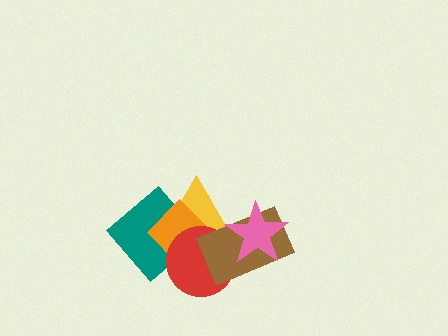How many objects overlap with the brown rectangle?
4 objects overlap with the brown rectangle.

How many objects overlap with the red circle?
4 objects overlap with the red circle.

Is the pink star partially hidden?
No, no other shape covers it.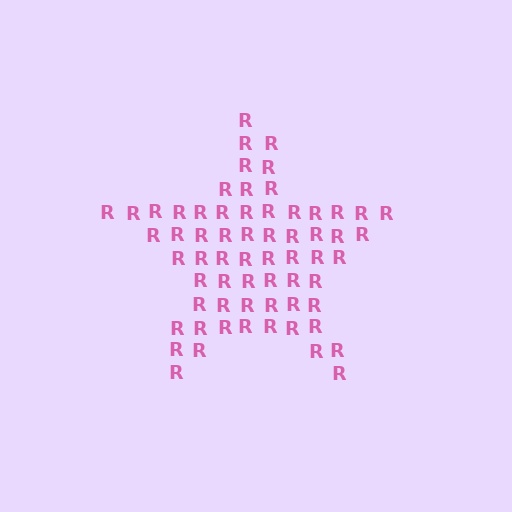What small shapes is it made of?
It is made of small letter R's.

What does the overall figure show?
The overall figure shows a star.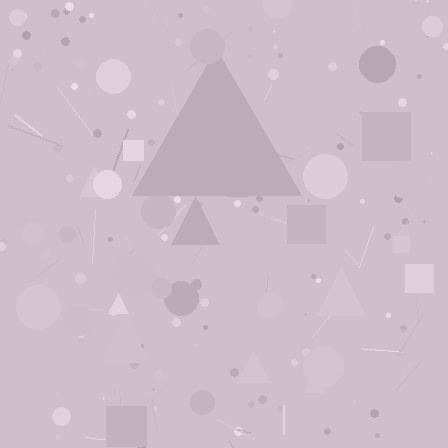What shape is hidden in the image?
A triangle is hidden in the image.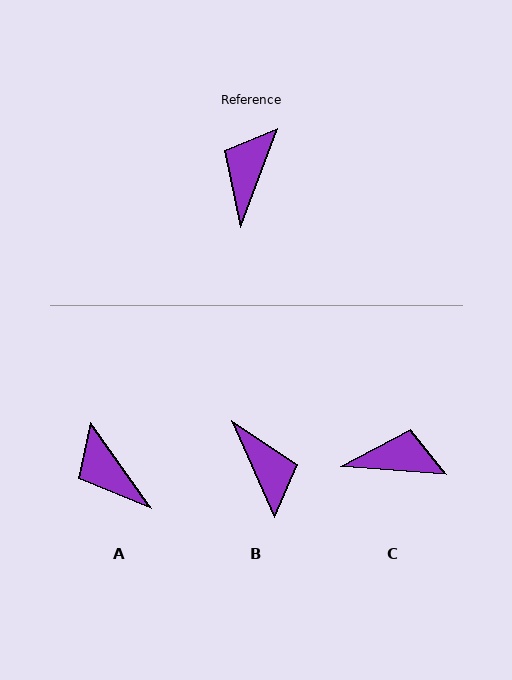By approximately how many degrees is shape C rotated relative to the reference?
Approximately 74 degrees clockwise.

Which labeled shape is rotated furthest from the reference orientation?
B, about 136 degrees away.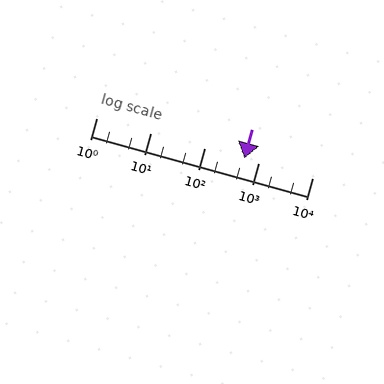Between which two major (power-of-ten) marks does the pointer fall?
The pointer is between 100 and 1000.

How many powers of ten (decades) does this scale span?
The scale spans 4 decades, from 1 to 10000.